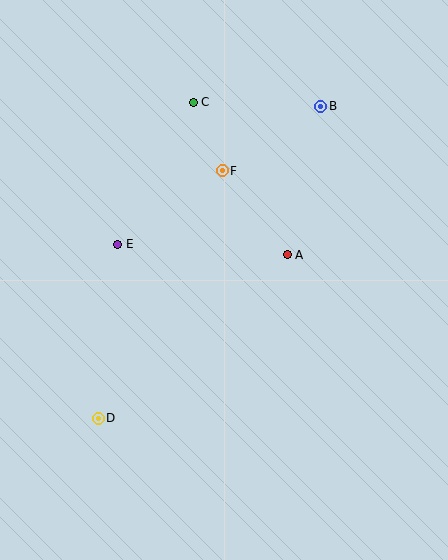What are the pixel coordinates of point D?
Point D is at (98, 418).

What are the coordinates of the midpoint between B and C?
The midpoint between B and C is at (257, 104).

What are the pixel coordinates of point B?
Point B is at (321, 106).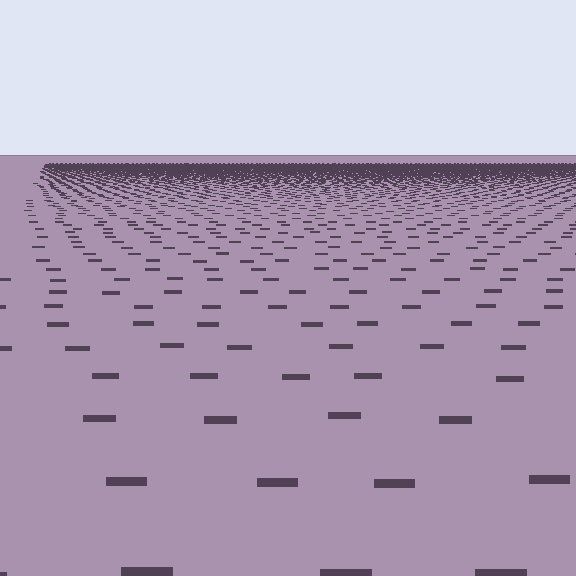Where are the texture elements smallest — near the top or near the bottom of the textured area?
Near the top.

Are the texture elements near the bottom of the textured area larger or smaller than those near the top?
Larger. Near the bottom, elements are closer to the viewer and appear at a bigger on-screen size.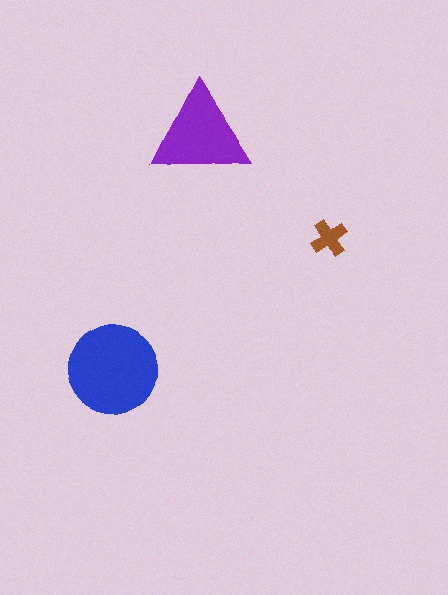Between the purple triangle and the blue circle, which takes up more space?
The blue circle.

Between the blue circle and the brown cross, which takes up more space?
The blue circle.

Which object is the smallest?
The brown cross.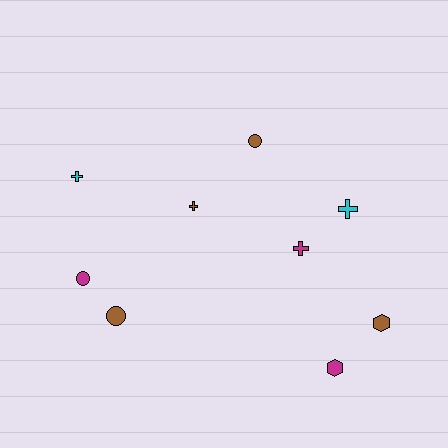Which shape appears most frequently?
Cross, with 4 objects.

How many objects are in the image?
There are 9 objects.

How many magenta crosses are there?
There is 1 magenta cross.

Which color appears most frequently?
Brown, with 4 objects.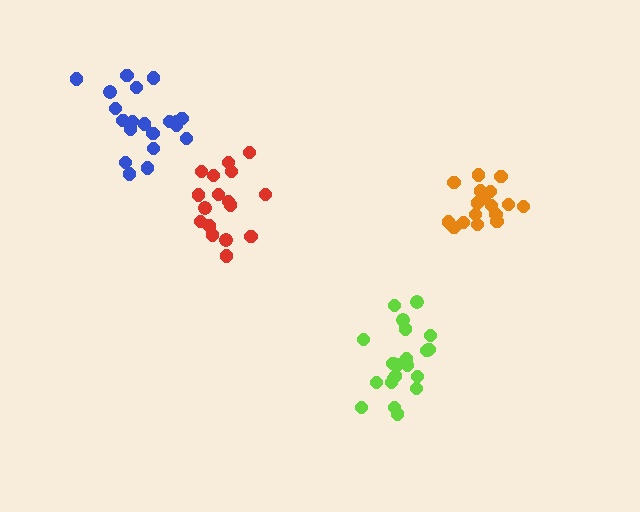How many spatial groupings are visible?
There are 4 spatial groupings.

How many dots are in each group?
Group 1: 17 dots, Group 2: 17 dots, Group 3: 20 dots, Group 4: 21 dots (75 total).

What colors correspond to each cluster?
The clusters are colored: red, orange, blue, lime.